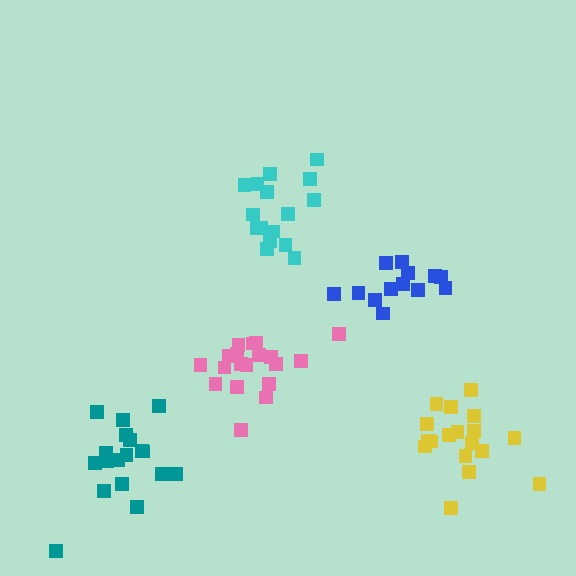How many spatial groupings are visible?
There are 5 spatial groupings.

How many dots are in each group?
Group 1: 18 dots, Group 2: 18 dots, Group 3: 16 dots, Group 4: 13 dots, Group 5: 19 dots (84 total).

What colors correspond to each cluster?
The clusters are colored: yellow, teal, cyan, blue, pink.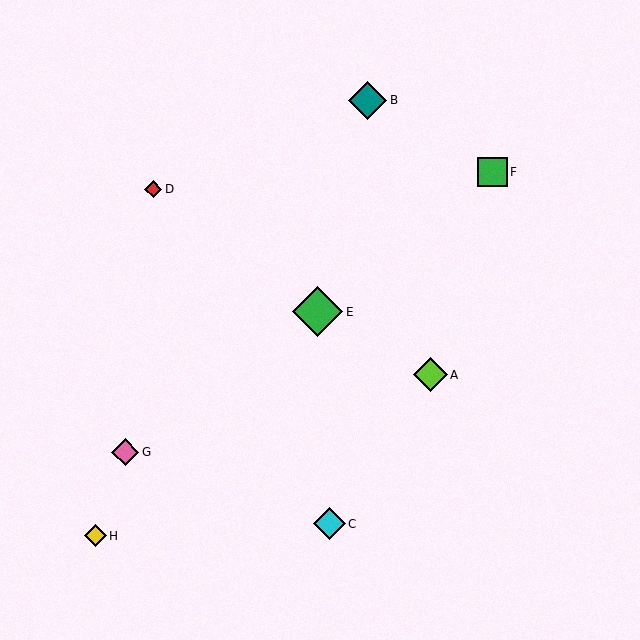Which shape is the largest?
The green diamond (labeled E) is the largest.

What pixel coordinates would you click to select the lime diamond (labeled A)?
Click at (430, 375) to select the lime diamond A.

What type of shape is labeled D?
Shape D is a red diamond.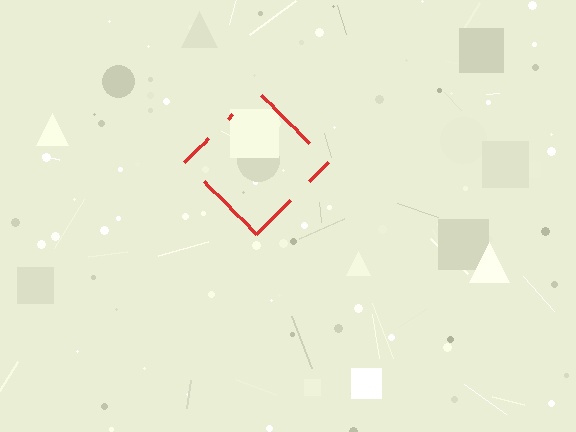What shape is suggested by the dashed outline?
The dashed outline suggests a diamond.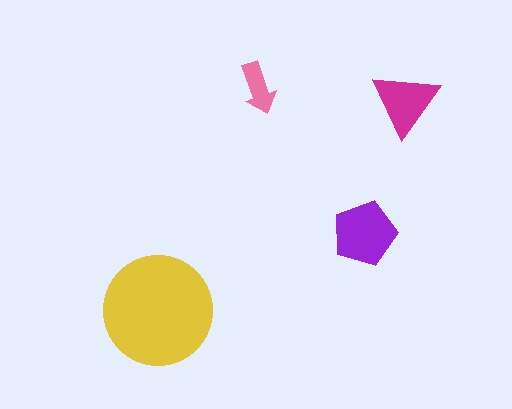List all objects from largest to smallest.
The yellow circle, the purple pentagon, the magenta triangle, the pink arrow.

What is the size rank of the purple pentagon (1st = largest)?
2nd.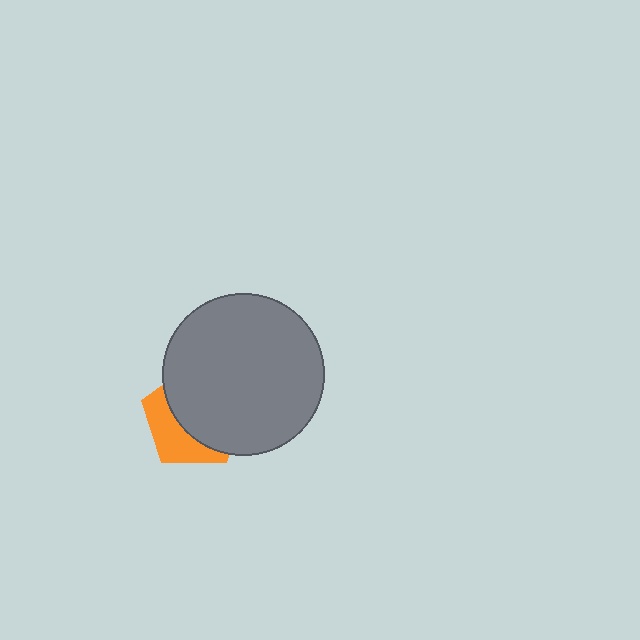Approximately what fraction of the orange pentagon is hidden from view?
Roughly 63% of the orange pentagon is hidden behind the gray circle.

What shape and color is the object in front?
The object in front is a gray circle.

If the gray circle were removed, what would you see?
You would see the complete orange pentagon.